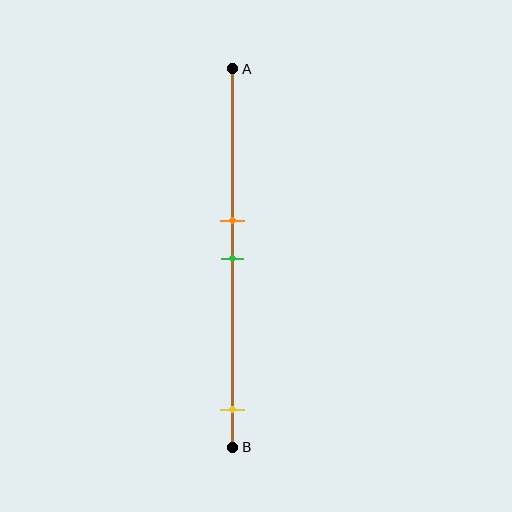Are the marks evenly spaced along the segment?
No, the marks are not evenly spaced.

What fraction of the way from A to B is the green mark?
The green mark is approximately 50% (0.5) of the way from A to B.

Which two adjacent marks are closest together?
The orange and green marks are the closest adjacent pair.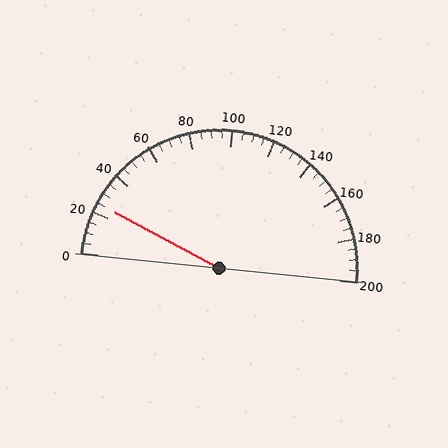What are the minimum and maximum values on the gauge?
The gauge ranges from 0 to 200.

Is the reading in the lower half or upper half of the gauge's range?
The reading is in the lower half of the range (0 to 200).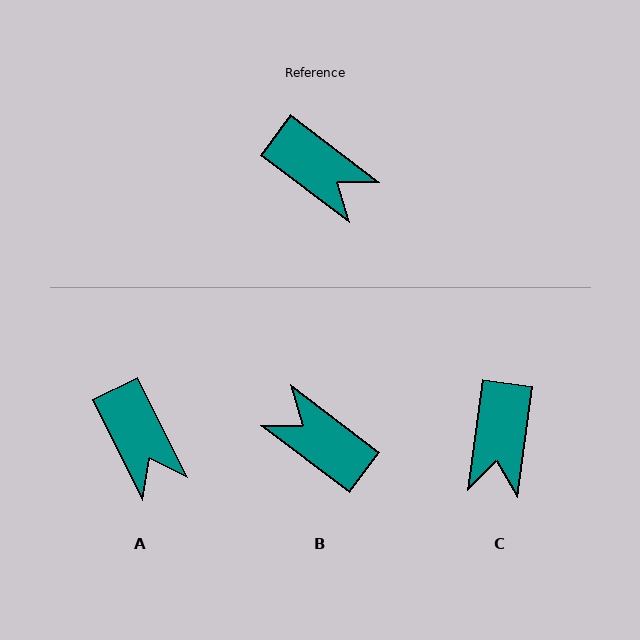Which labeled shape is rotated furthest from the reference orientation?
B, about 180 degrees away.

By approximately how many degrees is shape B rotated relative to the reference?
Approximately 180 degrees counter-clockwise.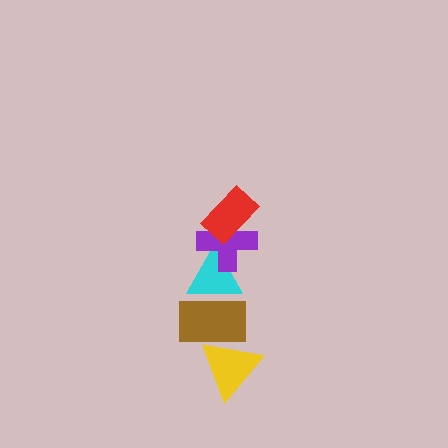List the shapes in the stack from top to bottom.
From top to bottom: the red rectangle, the purple cross, the cyan triangle, the brown rectangle, the yellow triangle.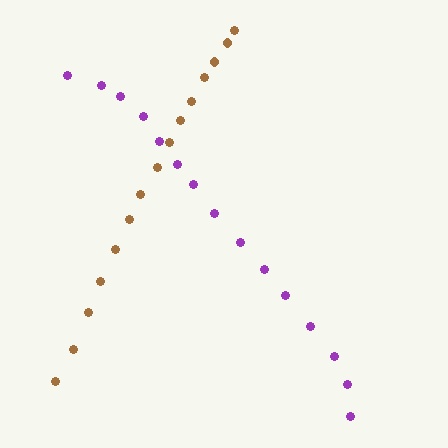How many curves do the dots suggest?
There are 2 distinct paths.